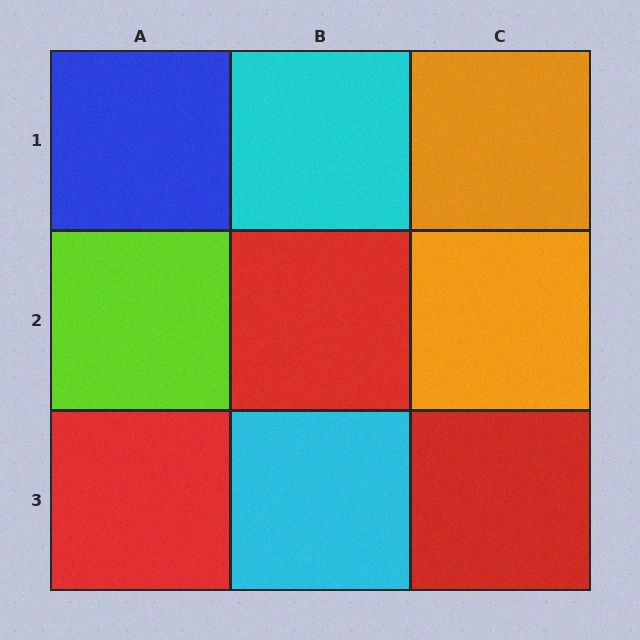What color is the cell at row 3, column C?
Red.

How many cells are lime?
1 cell is lime.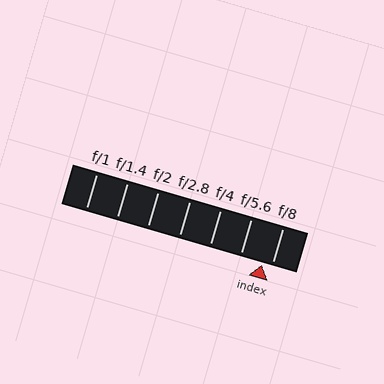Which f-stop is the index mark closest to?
The index mark is closest to f/8.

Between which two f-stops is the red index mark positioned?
The index mark is between f/5.6 and f/8.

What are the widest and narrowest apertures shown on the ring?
The widest aperture shown is f/1 and the narrowest is f/8.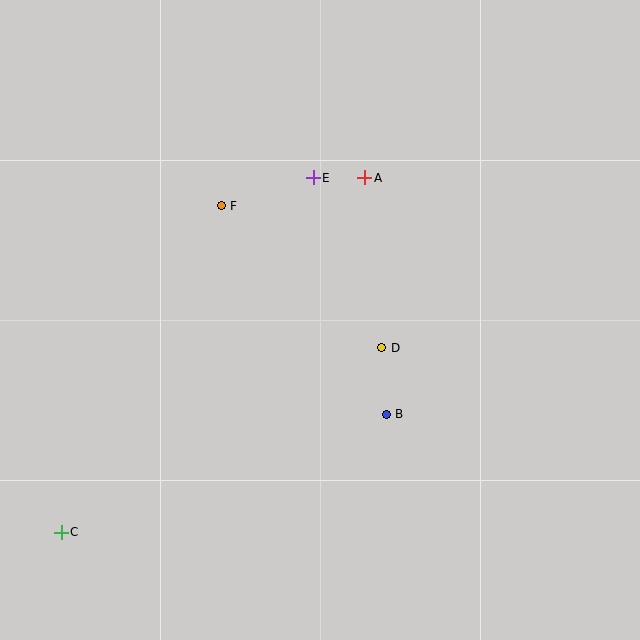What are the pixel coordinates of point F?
Point F is at (221, 206).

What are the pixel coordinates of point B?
Point B is at (386, 414).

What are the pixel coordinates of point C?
Point C is at (61, 532).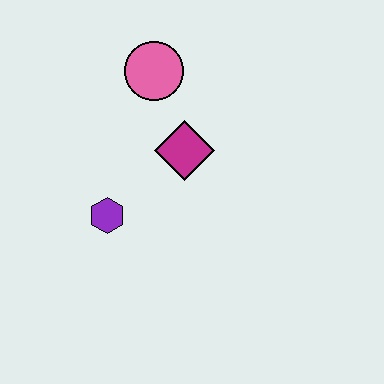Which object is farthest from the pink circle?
The purple hexagon is farthest from the pink circle.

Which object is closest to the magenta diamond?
The pink circle is closest to the magenta diamond.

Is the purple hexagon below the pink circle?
Yes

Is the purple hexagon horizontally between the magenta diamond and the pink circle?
No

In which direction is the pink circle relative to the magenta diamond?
The pink circle is above the magenta diamond.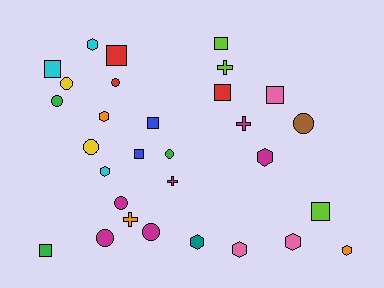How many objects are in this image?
There are 30 objects.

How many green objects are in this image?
There are 3 green objects.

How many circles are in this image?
There are 9 circles.